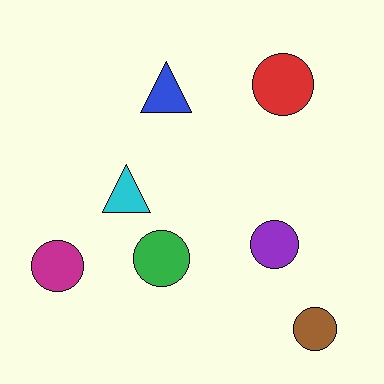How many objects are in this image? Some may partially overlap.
There are 7 objects.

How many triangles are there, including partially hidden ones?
There are 2 triangles.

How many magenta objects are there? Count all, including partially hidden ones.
There is 1 magenta object.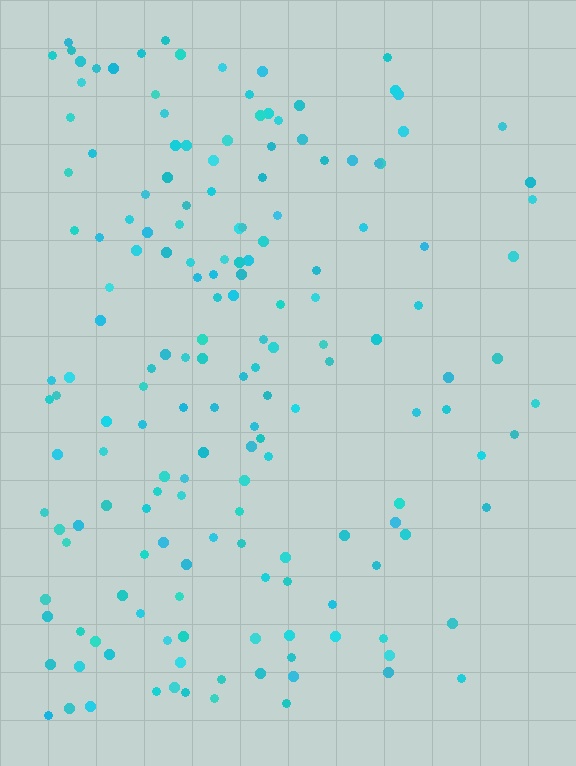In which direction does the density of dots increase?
From right to left, with the left side densest.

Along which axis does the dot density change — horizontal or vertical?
Horizontal.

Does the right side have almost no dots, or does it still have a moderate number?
Still a moderate number, just noticeably fewer than the left.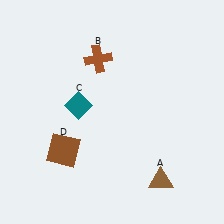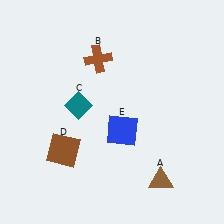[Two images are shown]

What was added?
A blue square (E) was added in Image 2.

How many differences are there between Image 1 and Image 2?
There is 1 difference between the two images.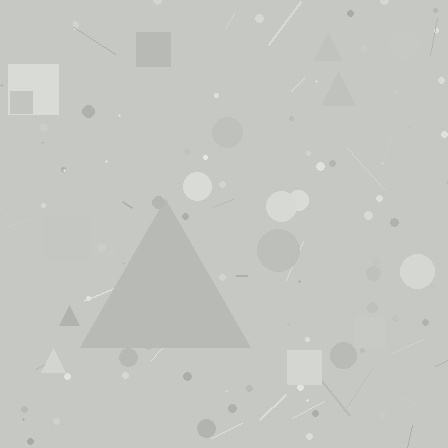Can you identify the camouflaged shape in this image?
The camouflaged shape is a triangle.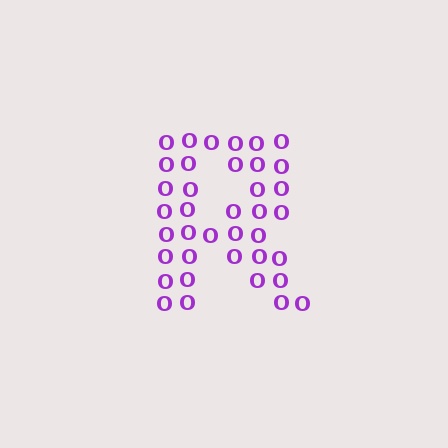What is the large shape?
The large shape is the letter R.